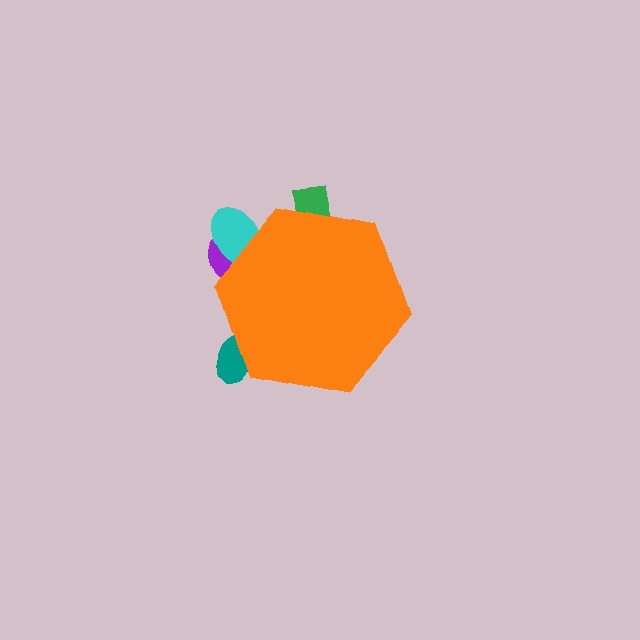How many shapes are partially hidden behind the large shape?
4 shapes are partially hidden.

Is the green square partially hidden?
Yes, the green square is partially hidden behind the orange hexagon.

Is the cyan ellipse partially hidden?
Yes, the cyan ellipse is partially hidden behind the orange hexagon.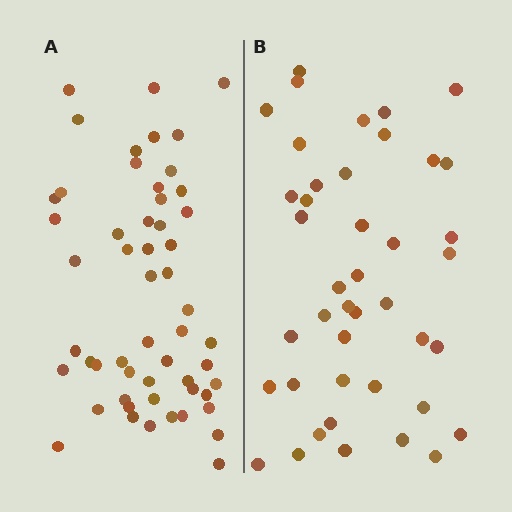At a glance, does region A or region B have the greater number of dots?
Region A (the left region) has more dots.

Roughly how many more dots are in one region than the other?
Region A has roughly 12 or so more dots than region B.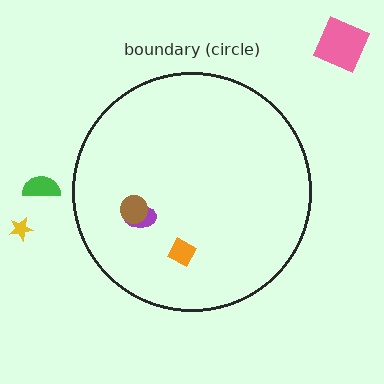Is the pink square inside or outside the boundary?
Outside.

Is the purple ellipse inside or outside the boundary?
Inside.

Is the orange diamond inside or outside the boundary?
Inside.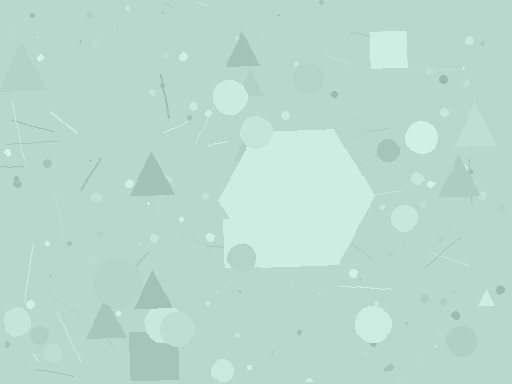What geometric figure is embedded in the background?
A hexagon is embedded in the background.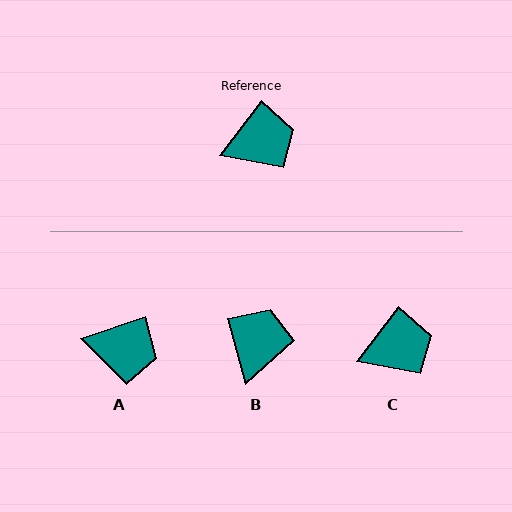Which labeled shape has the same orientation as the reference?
C.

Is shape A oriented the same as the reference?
No, it is off by about 34 degrees.